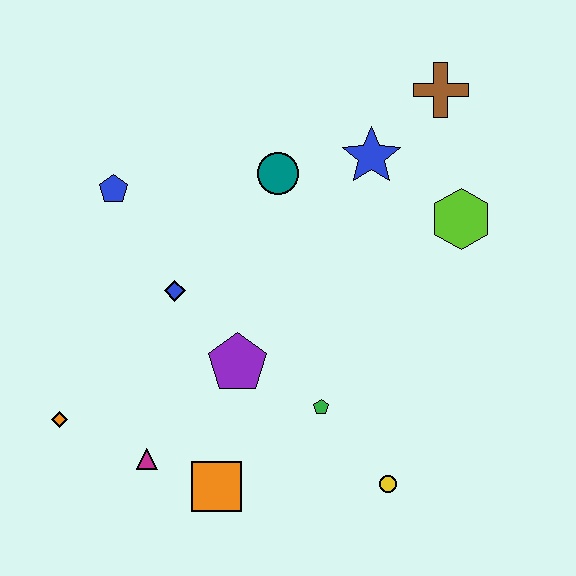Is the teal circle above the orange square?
Yes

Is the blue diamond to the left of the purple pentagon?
Yes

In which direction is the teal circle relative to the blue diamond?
The teal circle is above the blue diamond.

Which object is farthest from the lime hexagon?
The orange diamond is farthest from the lime hexagon.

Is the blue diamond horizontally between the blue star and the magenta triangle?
Yes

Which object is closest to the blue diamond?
The purple pentagon is closest to the blue diamond.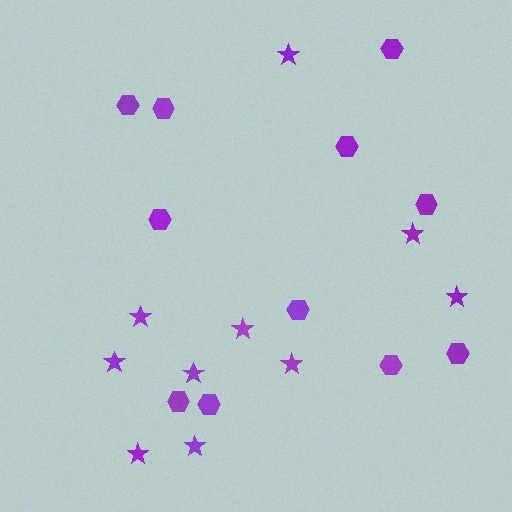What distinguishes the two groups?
There are 2 groups: one group of stars (10) and one group of hexagons (11).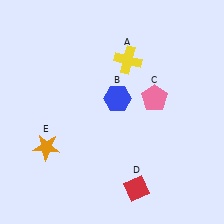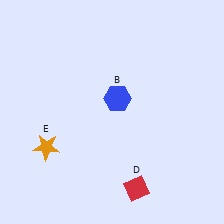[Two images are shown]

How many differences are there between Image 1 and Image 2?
There are 2 differences between the two images.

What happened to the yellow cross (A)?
The yellow cross (A) was removed in Image 2. It was in the top-right area of Image 1.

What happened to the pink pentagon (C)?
The pink pentagon (C) was removed in Image 2. It was in the top-right area of Image 1.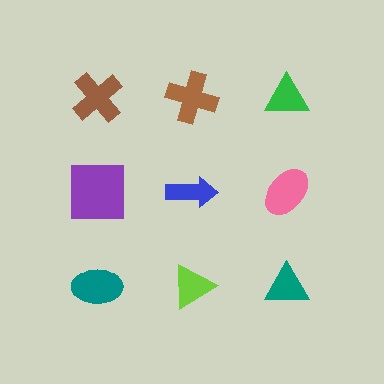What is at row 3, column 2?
A lime triangle.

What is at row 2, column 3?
A pink ellipse.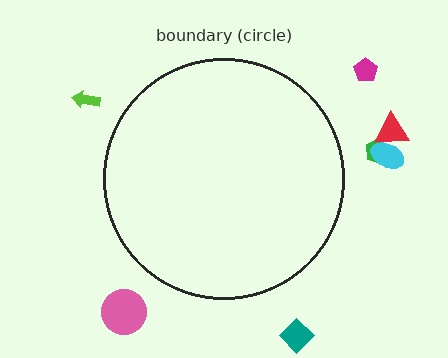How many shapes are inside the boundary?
0 inside, 7 outside.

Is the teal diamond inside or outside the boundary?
Outside.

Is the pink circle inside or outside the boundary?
Outside.